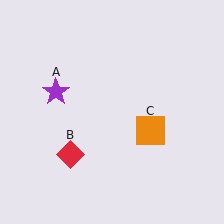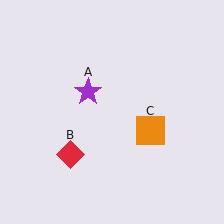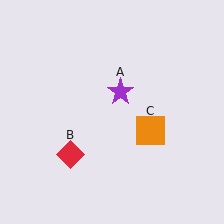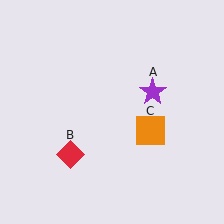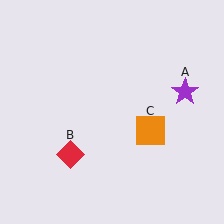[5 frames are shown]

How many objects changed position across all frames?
1 object changed position: purple star (object A).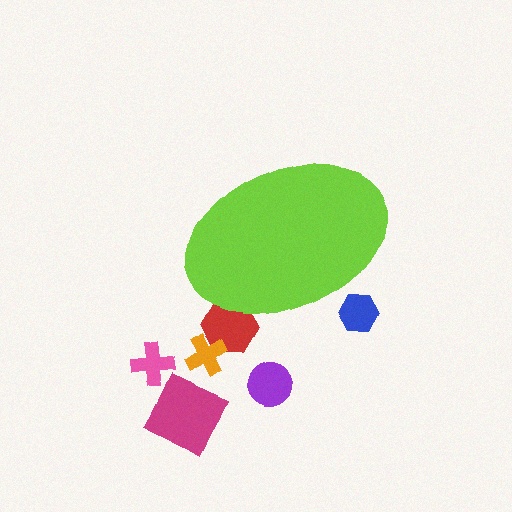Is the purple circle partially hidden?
No, the purple circle is fully visible.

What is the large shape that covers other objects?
A lime ellipse.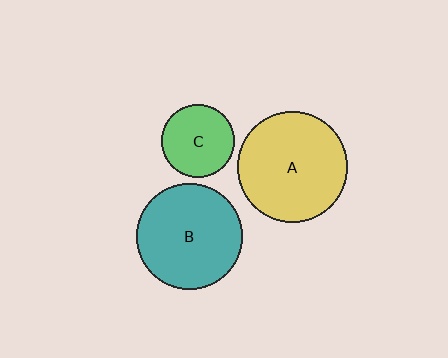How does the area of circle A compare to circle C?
Approximately 2.3 times.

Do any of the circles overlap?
No, none of the circles overlap.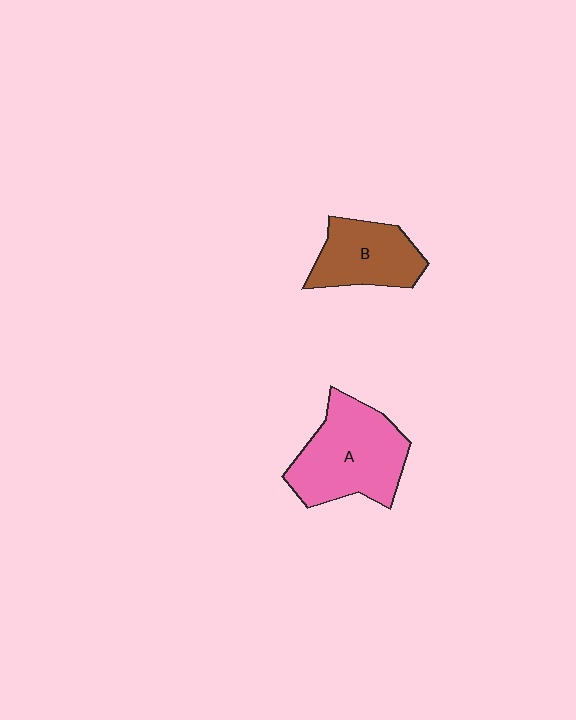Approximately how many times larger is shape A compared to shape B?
Approximately 1.5 times.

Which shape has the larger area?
Shape A (pink).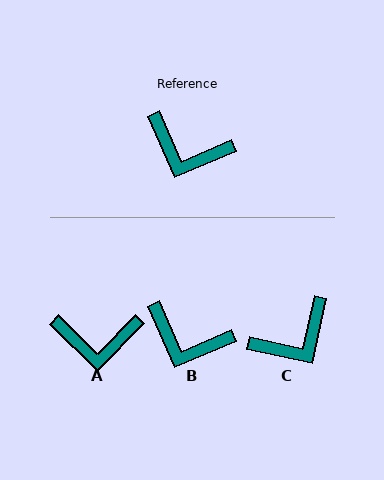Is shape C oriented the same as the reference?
No, it is off by about 54 degrees.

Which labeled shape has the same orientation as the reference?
B.